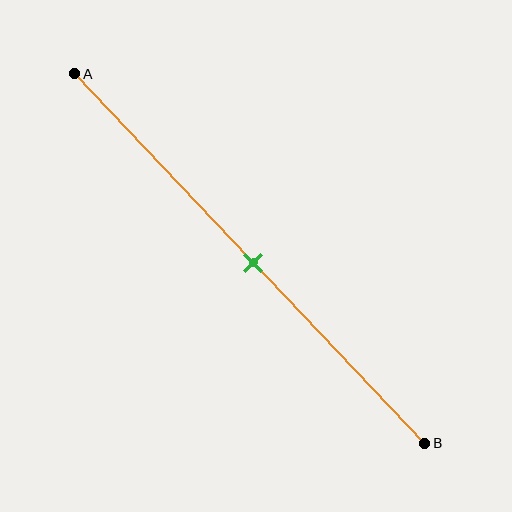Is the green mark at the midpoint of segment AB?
Yes, the mark is approximately at the midpoint.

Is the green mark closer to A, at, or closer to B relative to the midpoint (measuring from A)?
The green mark is approximately at the midpoint of segment AB.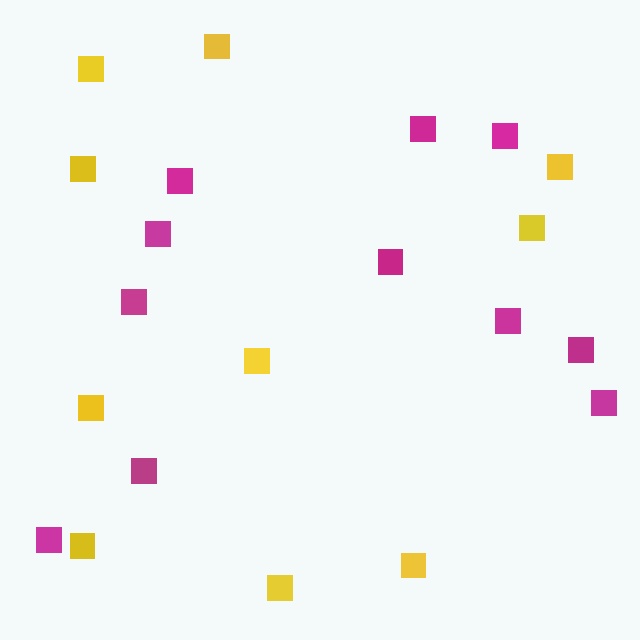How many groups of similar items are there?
There are 2 groups: one group of yellow squares (10) and one group of magenta squares (11).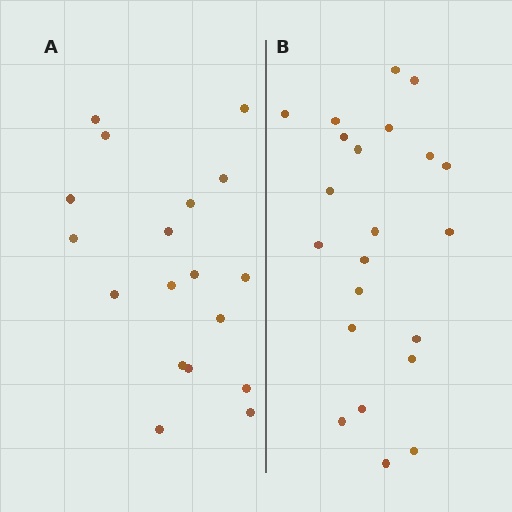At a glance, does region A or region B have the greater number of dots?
Region B (the right region) has more dots.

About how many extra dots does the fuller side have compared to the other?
Region B has about 4 more dots than region A.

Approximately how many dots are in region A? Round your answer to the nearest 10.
About 20 dots. (The exact count is 18, which rounds to 20.)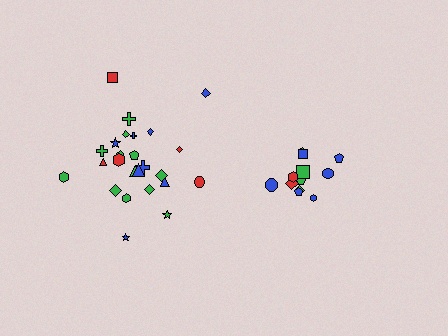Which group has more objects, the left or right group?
The left group.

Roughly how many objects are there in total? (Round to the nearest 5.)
Roughly 35 objects in total.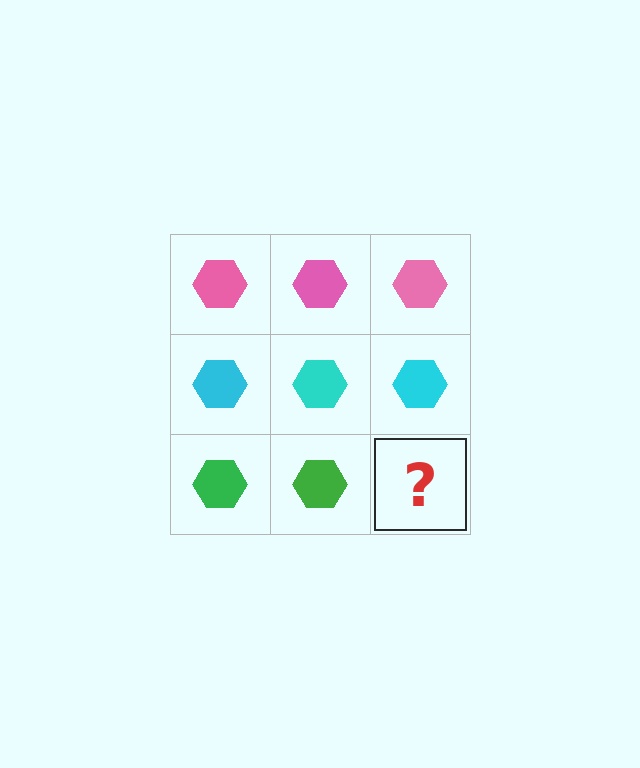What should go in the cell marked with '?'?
The missing cell should contain a green hexagon.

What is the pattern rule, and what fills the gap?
The rule is that each row has a consistent color. The gap should be filled with a green hexagon.